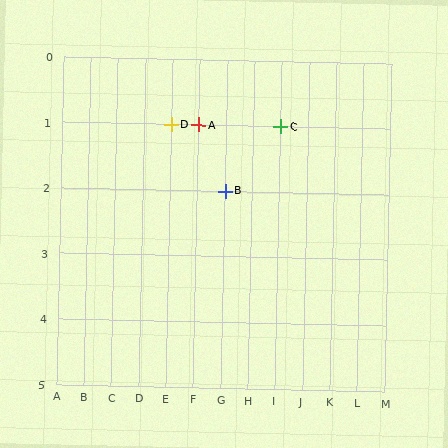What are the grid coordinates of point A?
Point A is at grid coordinates (F, 1).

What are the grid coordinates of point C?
Point C is at grid coordinates (I, 1).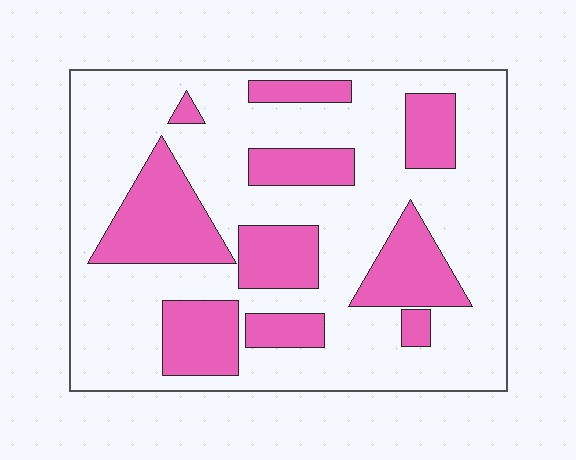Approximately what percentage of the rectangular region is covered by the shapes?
Approximately 30%.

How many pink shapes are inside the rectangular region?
10.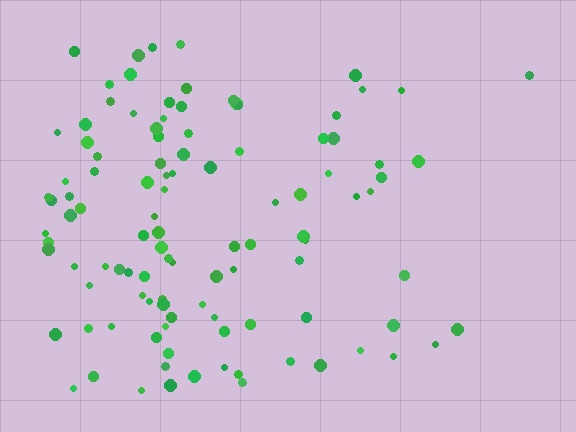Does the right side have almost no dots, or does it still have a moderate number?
Still a moderate number, just noticeably fewer than the left.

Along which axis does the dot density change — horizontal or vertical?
Horizontal.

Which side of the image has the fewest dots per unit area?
The right.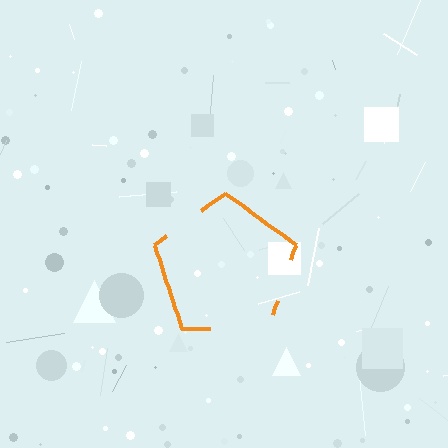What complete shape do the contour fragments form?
The contour fragments form a pentagon.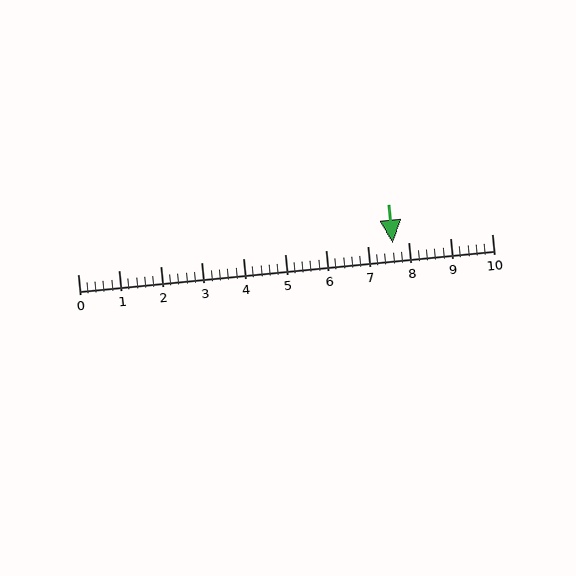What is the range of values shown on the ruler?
The ruler shows values from 0 to 10.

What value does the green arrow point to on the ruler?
The green arrow points to approximately 7.6.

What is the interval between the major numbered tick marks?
The major tick marks are spaced 1 units apart.